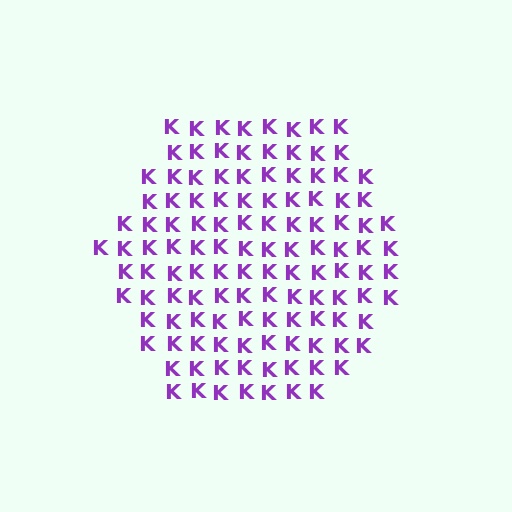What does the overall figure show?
The overall figure shows a hexagon.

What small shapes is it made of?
It is made of small letter K's.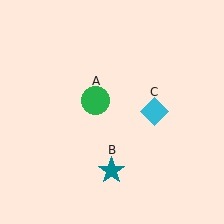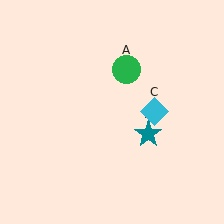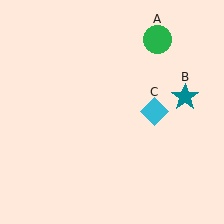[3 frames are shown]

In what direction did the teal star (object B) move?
The teal star (object B) moved up and to the right.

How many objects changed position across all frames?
2 objects changed position: green circle (object A), teal star (object B).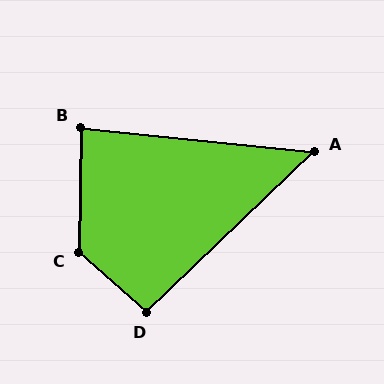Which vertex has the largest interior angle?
C, at approximately 130 degrees.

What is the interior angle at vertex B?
Approximately 85 degrees (approximately right).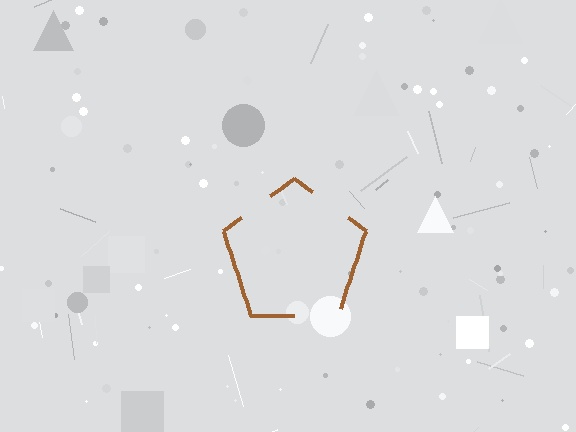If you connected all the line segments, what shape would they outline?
They would outline a pentagon.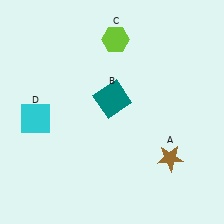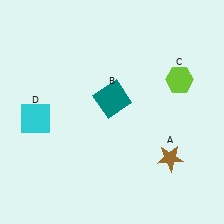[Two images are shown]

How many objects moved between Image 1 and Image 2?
1 object moved between the two images.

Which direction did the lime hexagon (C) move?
The lime hexagon (C) moved right.